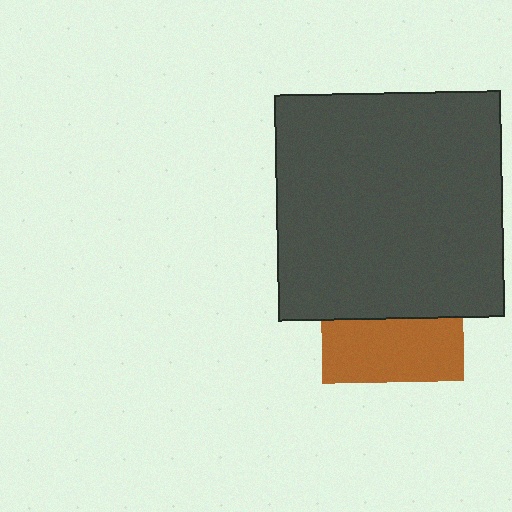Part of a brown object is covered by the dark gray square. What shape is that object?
It is a square.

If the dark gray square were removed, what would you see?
You would see the complete brown square.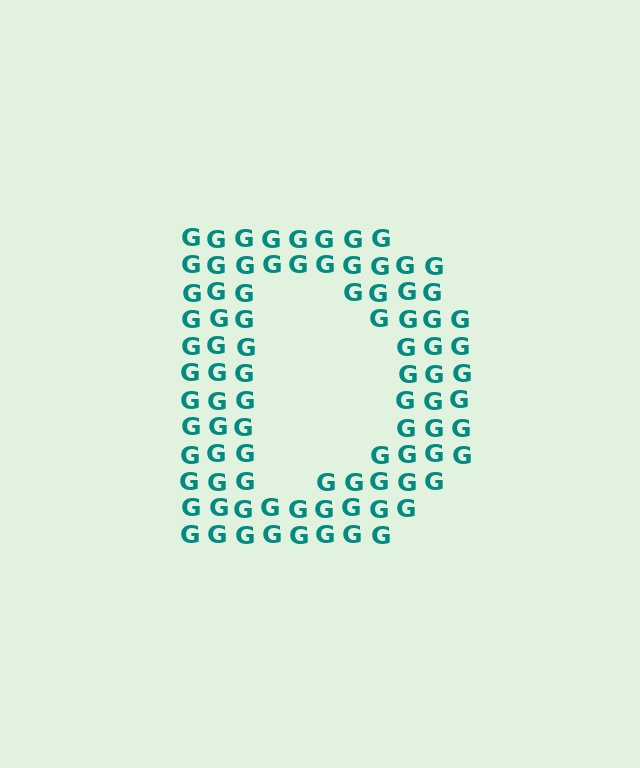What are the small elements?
The small elements are letter G's.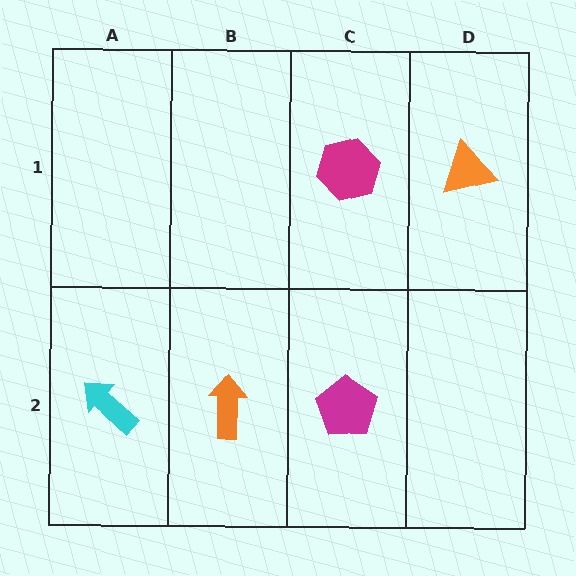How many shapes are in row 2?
3 shapes.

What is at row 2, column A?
A cyan arrow.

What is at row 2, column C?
A magenta pentagon.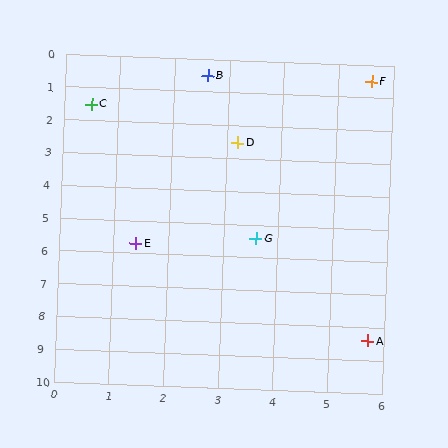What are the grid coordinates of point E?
Point E is at approximately (1.4, 5.7).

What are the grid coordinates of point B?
Point B is at approximately (2.6, 0.5).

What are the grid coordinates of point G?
Point G is at approximately (3.6, 5.4).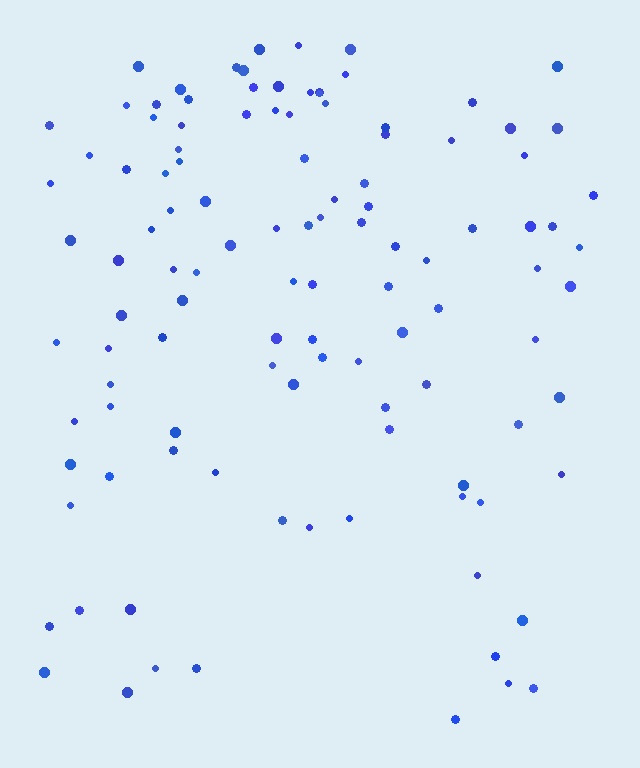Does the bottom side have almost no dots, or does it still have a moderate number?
Still a moderate number, just noticeably fewer than the top.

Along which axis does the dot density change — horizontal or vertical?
Vertical.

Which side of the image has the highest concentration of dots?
The top.